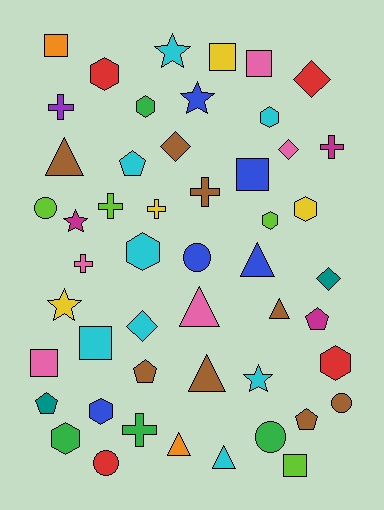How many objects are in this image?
There are 50 objects.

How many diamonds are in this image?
There are 5 diamonds.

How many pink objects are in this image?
There are 5 pink objects.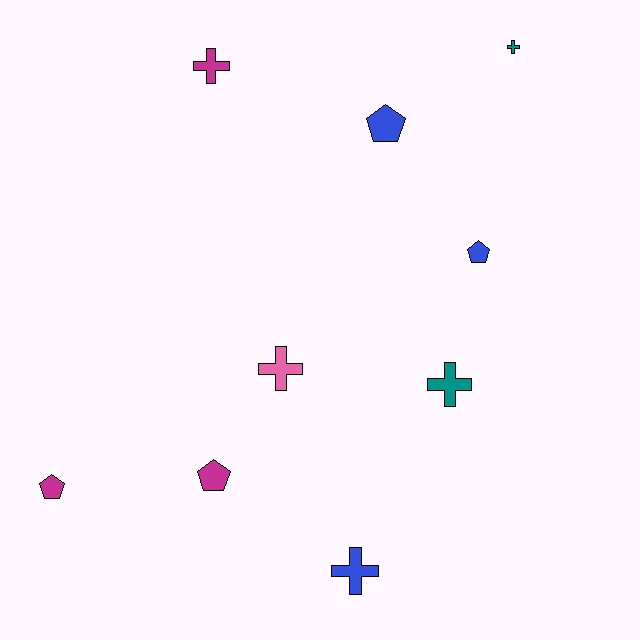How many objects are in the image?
There are 9 objects.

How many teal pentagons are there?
There are no teal pentagons.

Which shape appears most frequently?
Cross, with 5 objects.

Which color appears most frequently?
Magenta, with 3 objects.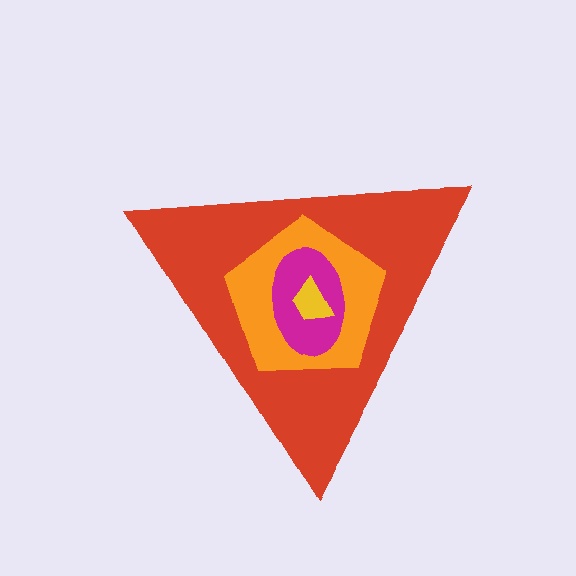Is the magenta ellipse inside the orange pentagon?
Yes.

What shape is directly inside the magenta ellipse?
The yellow trapezoid.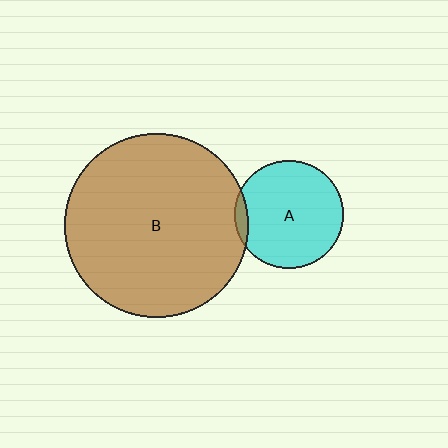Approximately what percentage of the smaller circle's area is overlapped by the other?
Approximately 5%.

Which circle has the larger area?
Circle B (brown).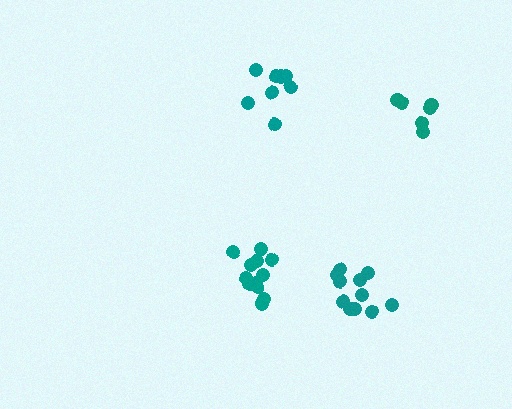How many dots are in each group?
Group 1: 12 dots, Group 2: 8 dots, Group 3: 6 dots, Group 4: 11 dots (37 total).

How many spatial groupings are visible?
There are 4 spatial groupings.